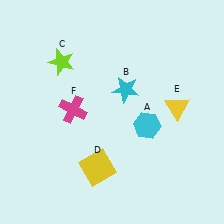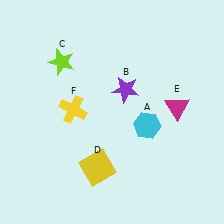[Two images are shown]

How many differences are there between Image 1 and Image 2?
There are 3 differences between the two images.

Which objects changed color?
B changed from cyan to purple. E changed from yellow to magenta. F changed from magenta to yellow.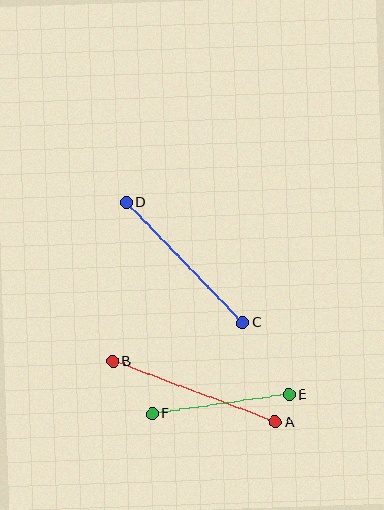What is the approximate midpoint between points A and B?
The midpoint is at approximately (194, 392) pixels.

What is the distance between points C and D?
The distance is approximately 167 pixels.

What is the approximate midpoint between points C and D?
The midpoint is at approximately (185, 262) pixels.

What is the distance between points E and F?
The distance is approximately 138 pixels.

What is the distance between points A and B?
The distance is approximately 174 pixels.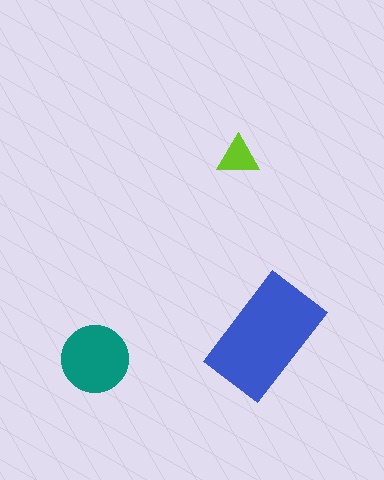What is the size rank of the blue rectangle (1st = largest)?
1st.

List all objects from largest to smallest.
The blue rectangle, the teal circle, the lime triangle.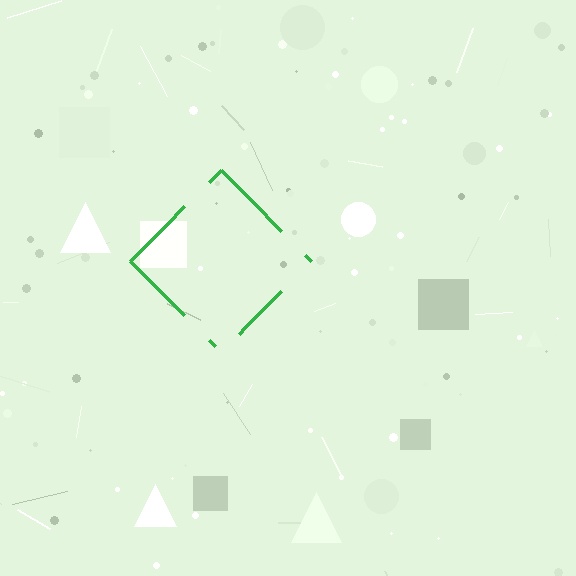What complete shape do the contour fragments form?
The contour fragments form a diamond.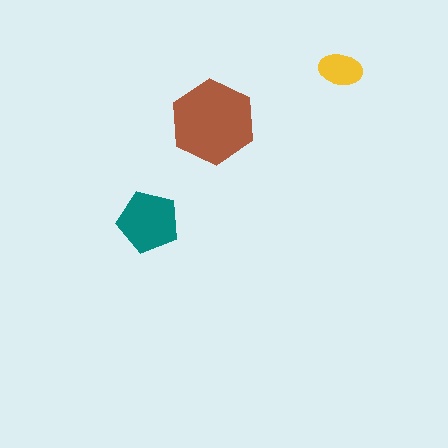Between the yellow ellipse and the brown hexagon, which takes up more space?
The brown hexagon.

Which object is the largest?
The brown hexagon.